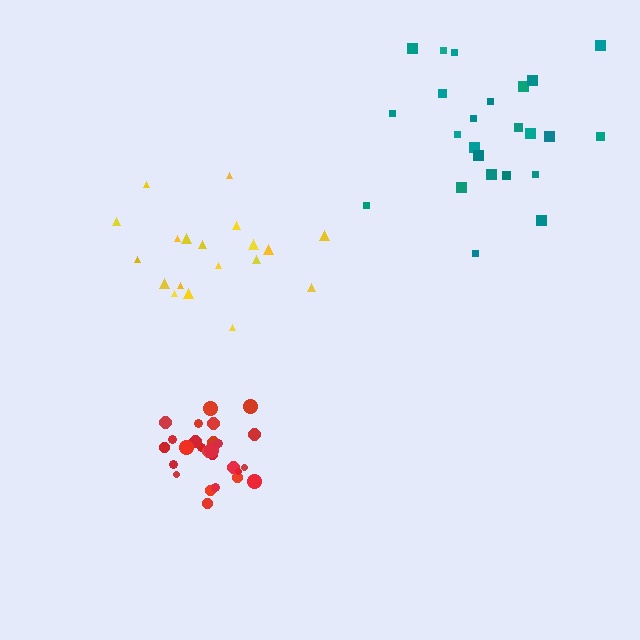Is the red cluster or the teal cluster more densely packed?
Red.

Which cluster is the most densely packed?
Red.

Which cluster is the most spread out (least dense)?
Teal.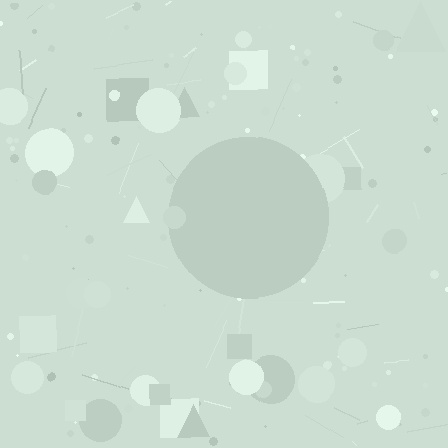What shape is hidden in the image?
A circle is hidden in the image.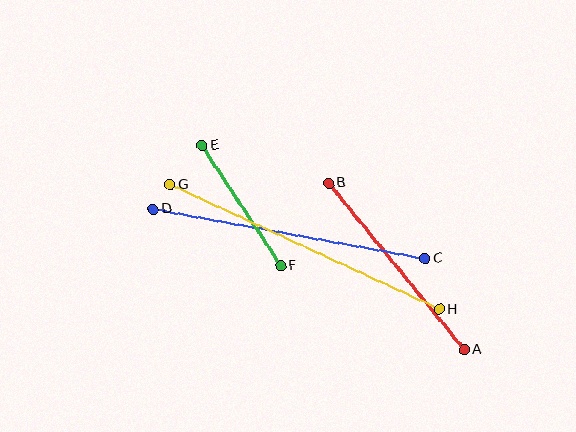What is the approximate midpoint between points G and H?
The midpoint is at approximately (305, 247) pixels.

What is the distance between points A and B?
The distance is approximately 214 pixels.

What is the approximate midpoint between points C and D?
The midpoint is at approximately (289, 234) pixels.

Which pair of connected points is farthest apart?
Points G and H are farthest apart.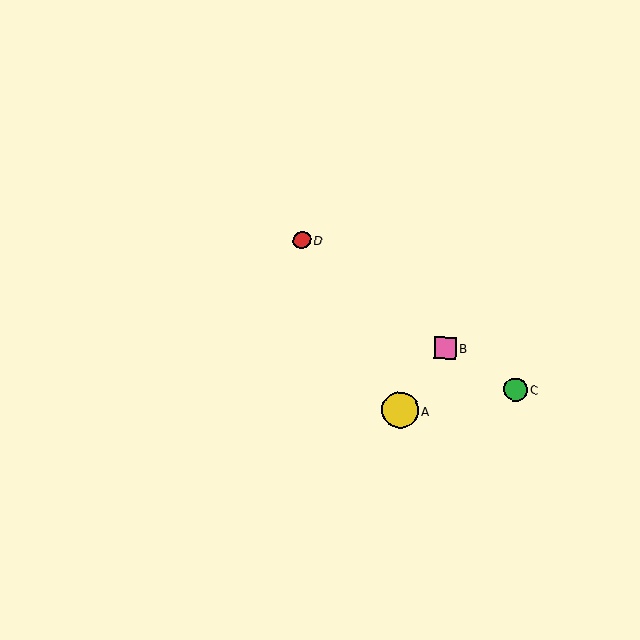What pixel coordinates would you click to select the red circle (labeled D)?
Click at (302, 240) to select the red circle D.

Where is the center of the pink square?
The center of the pink square is at (445, 348).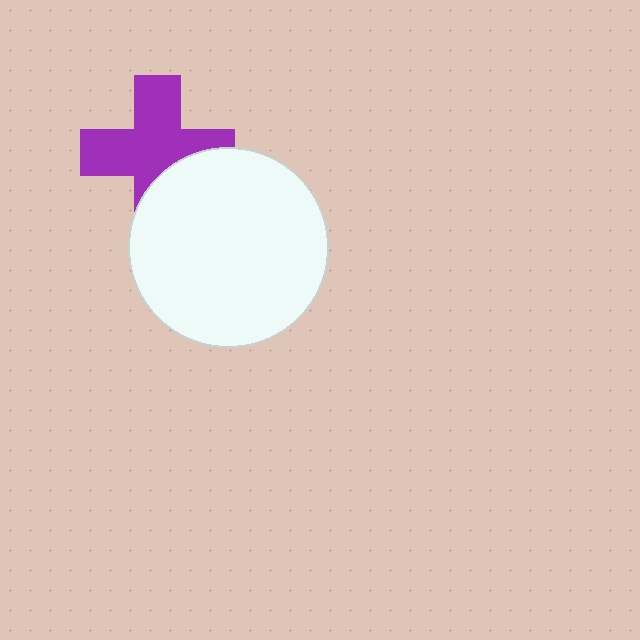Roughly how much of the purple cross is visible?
Most of it is visible (roughly 70%).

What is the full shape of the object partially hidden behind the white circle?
The partially hidden object is a purple cross.